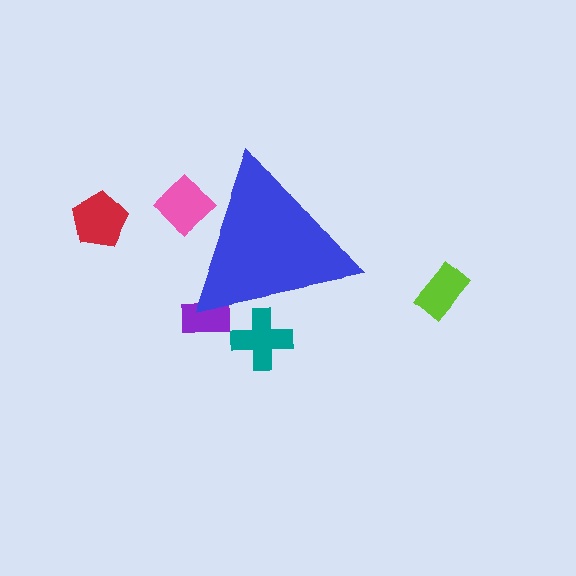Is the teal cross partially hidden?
Yes, the teal cross is partially hidden behind the blue triangle.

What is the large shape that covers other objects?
A blue triangle.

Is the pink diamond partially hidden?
Yes, the pink diamond is partially hidden behind the blue triangle.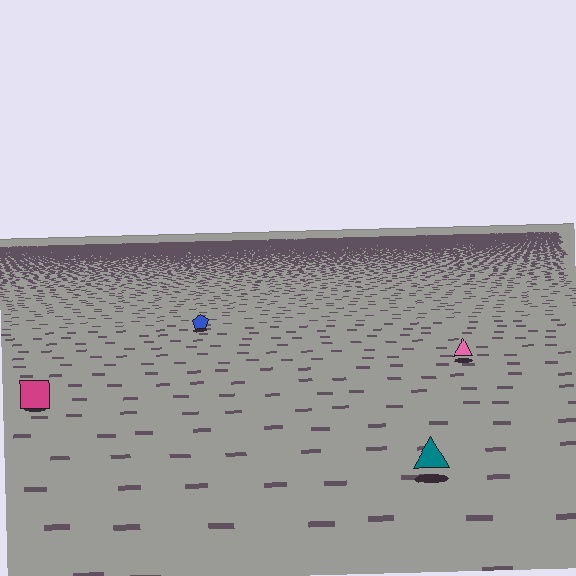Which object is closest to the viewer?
The teal triangle is closest. The texture marks near it are larger and more spread out.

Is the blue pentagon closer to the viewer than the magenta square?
No. The magenta square is closer — you can tell from the texture gradient: the ground texture is coarser near it.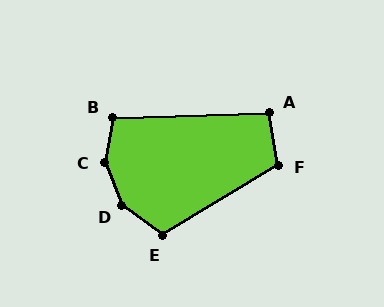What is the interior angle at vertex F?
Approximately 111 degrees (obtuse).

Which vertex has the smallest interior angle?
A, at approximately 98 degrees.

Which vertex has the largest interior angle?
C, at approximately 150 degrees.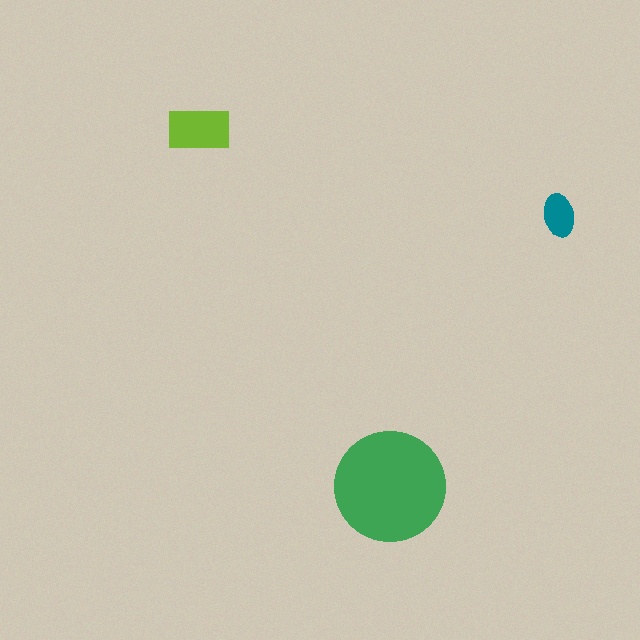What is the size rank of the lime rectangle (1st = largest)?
2nd.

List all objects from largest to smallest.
The green circle, the lime rectangle, the teal ellipse.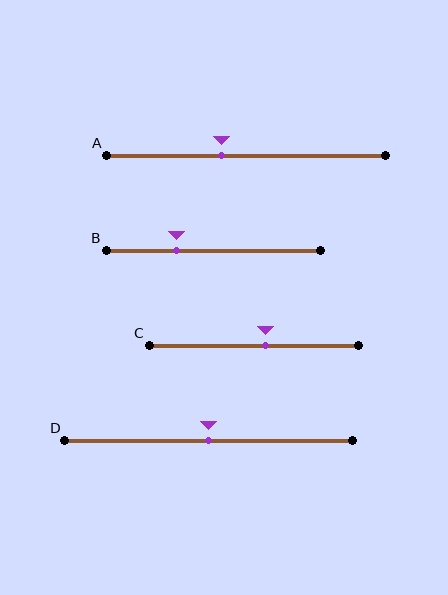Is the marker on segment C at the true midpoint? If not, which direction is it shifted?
No, the marker on segment C is shifted to the right by about 5% of the segment length.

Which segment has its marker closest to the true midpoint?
Segment D has its marker closest to the true midpoint.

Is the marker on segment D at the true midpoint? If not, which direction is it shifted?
Yes, the marker on segment D is at the true midpoint.